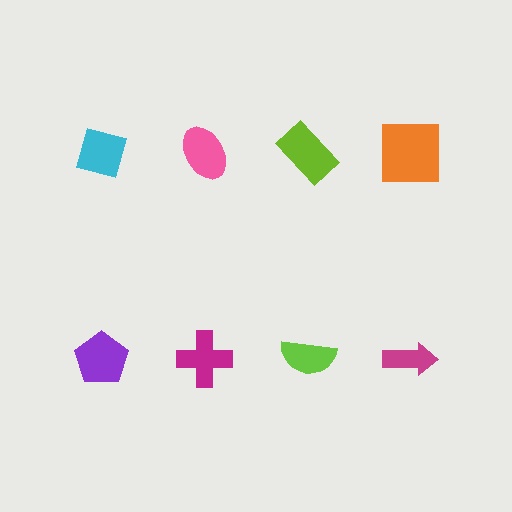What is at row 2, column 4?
A magenta arrow.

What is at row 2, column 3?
A lime semicircle.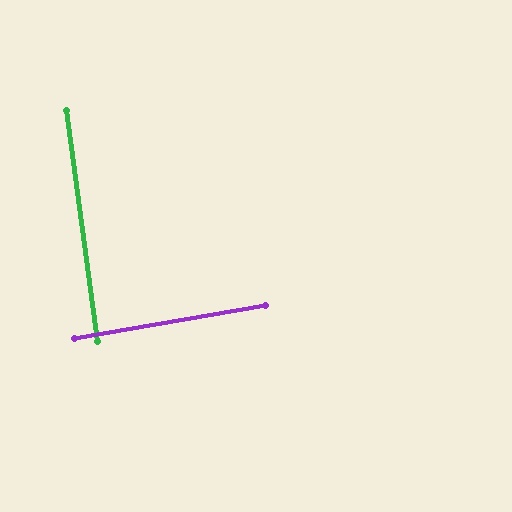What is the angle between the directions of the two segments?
Approximately 88 degrees.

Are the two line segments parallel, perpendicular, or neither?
Perpendicular — they meet at approximately 88°.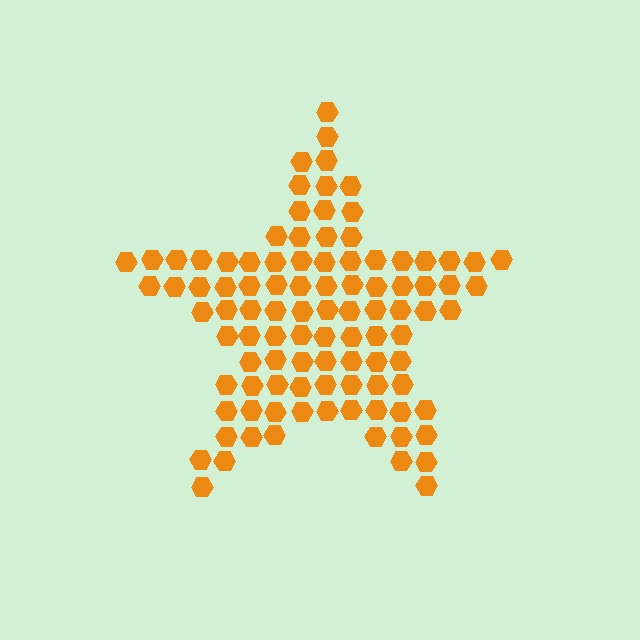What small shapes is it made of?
It is made of small hexagons.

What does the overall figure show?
The overall figure shows a star.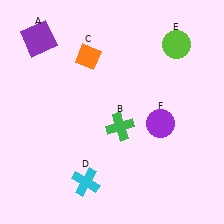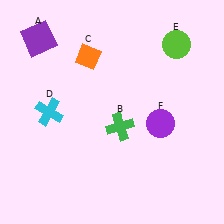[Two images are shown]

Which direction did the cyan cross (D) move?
The cyan cross (D) moved up.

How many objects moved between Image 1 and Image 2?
1 object moved between the two images.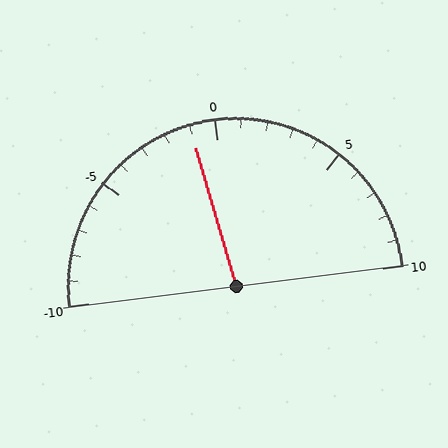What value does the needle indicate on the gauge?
The needle indicates approximately -1.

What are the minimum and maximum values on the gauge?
The gauge ranges from -10 to 10.